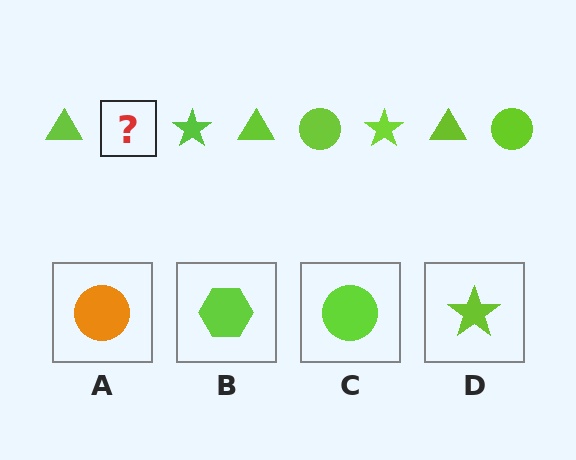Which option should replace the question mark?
Option C.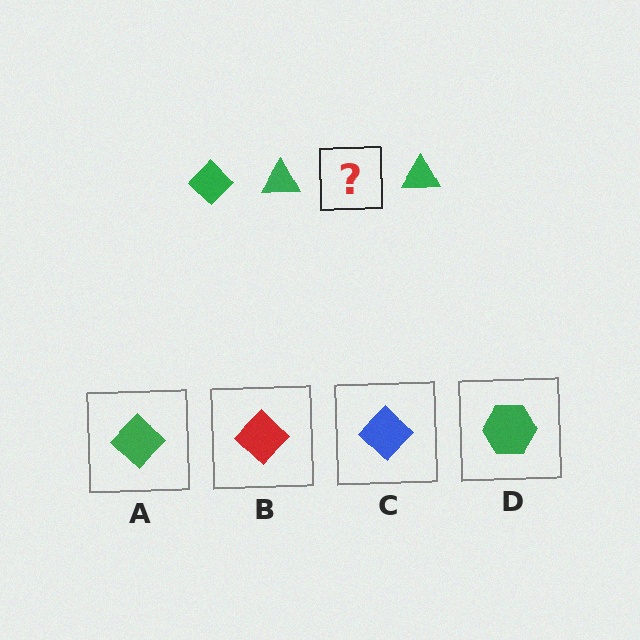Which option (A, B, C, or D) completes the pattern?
A.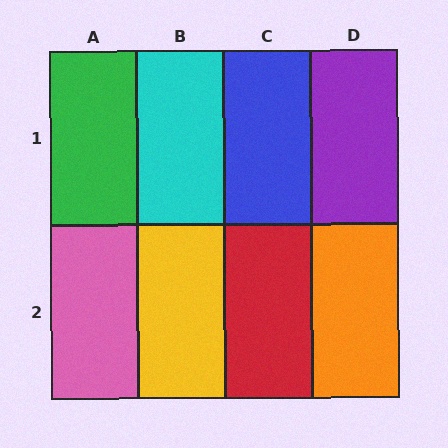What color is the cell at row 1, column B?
Cyan.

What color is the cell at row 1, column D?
Purple.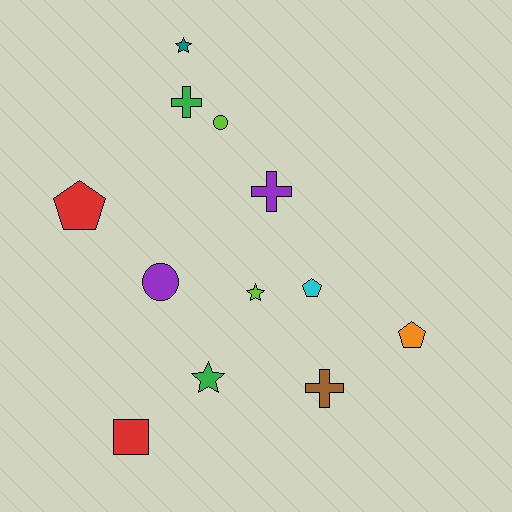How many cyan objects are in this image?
There is 1 cyan object.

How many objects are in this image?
There are 12 objects.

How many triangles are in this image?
There are no triangles.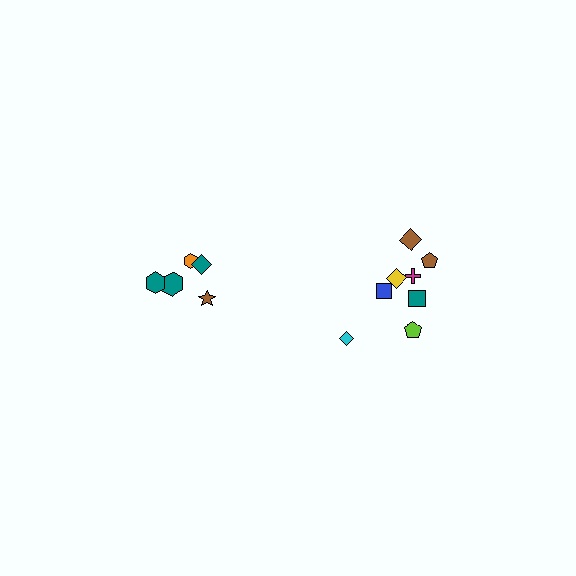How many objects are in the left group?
There are 5 objects.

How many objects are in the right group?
There are 8 objects.